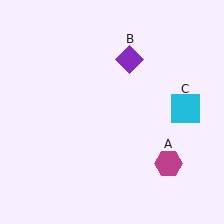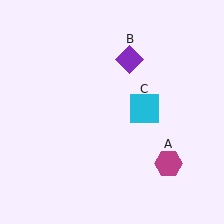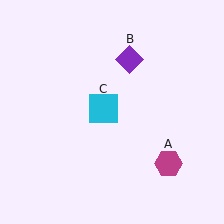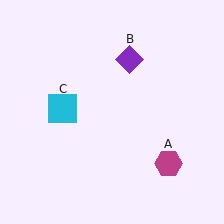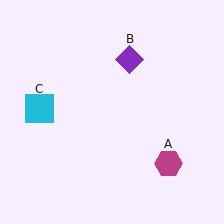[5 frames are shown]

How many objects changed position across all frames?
1 object changed position: cyan square (object C).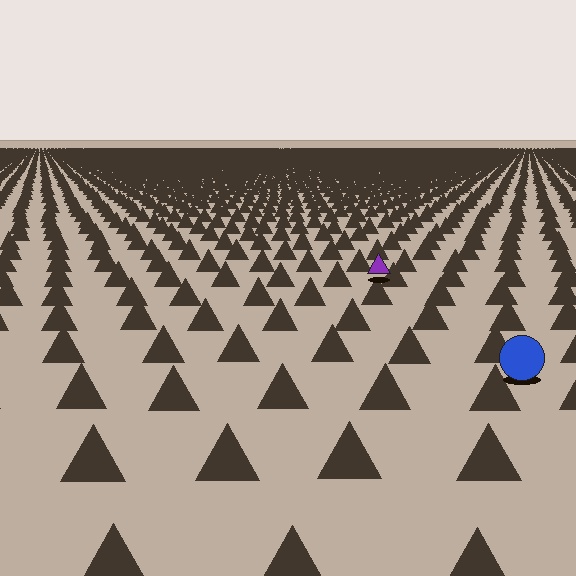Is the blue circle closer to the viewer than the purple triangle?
Yes. The blue circle is closer — you can tell from the texture gradient: the ground texture is coarser near it.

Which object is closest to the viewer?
The blue circle is closest. The texture marks near it are larger and more spread out.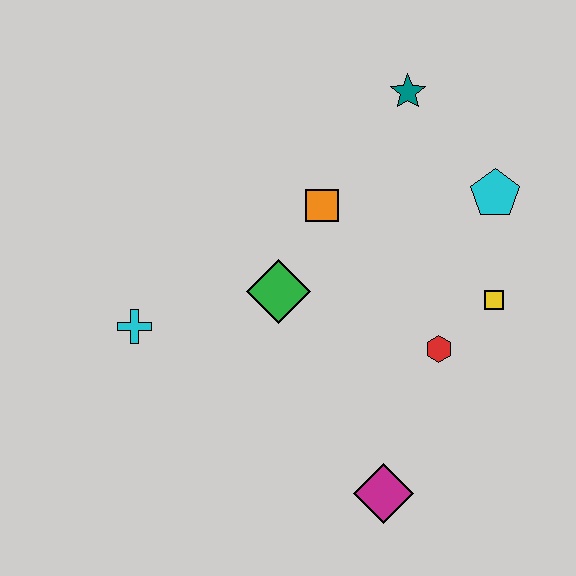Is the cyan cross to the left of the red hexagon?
Yes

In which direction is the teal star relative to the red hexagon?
The teal star is above the red hexagon.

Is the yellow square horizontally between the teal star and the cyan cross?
No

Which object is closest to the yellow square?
The red hexagon is closest to the yellow square.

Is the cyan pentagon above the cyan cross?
Yes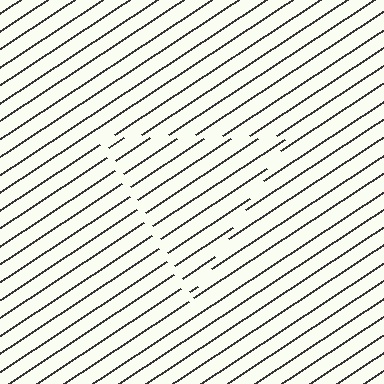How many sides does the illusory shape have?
3 sides — the line-ends trace a triangle.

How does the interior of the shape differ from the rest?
The interior of the shape contains the same grating, shifted by half a period — the contour is defined by the phase discontinuity where line-ends from the inner and outer gratings abut.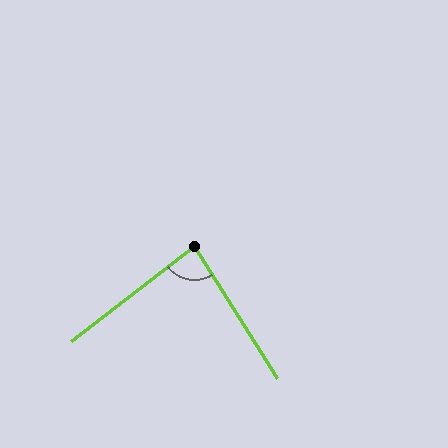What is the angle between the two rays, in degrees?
Approximately 84 degrees.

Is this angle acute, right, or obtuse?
It is acute.